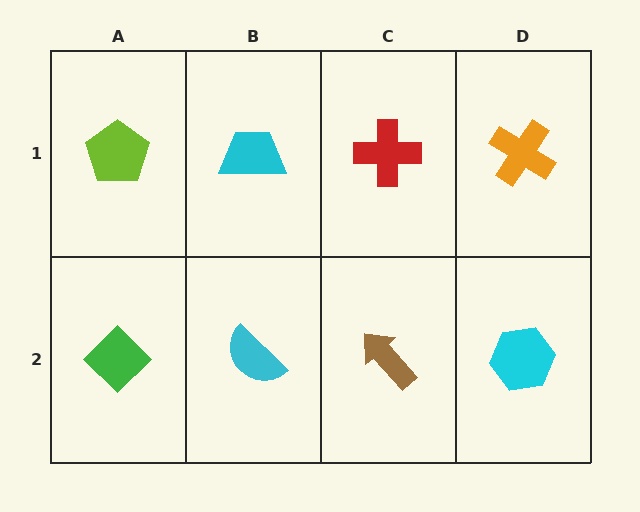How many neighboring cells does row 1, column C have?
3.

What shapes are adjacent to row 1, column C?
A brown arrow (row 2, column C), a cyan trapezoid (row 1, column B), an orange cross (row 1, column D).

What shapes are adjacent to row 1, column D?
A cyan hexagon (row 2, column D), a red cross (row 1, column C).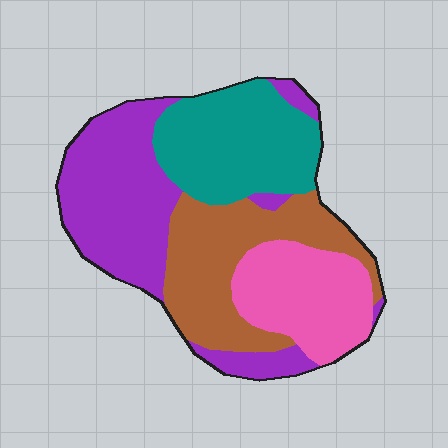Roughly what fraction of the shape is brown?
Brown covers 25% of the shape.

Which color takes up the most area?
Purple, at roughly 30%.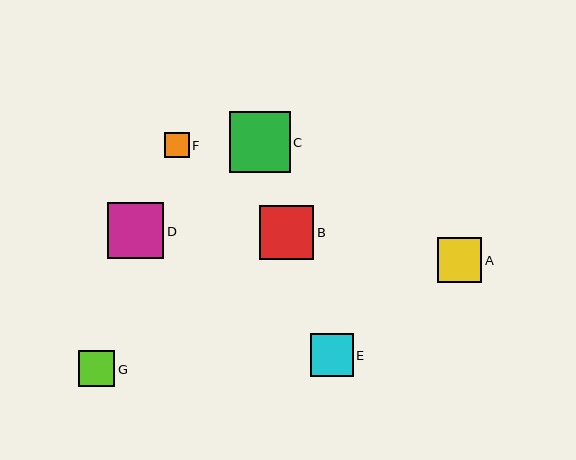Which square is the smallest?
Square F is the smallest with a size of approximately 25 pixels.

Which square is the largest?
Square C is the largest with a size of approximately 61 pixels.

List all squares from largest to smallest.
From largest to smallest: C, D, B, A, E, G, F.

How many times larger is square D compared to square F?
Square D is approximately 2.2 times the size of square F.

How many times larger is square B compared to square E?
Square B is approximately 1.2 times the size of square E.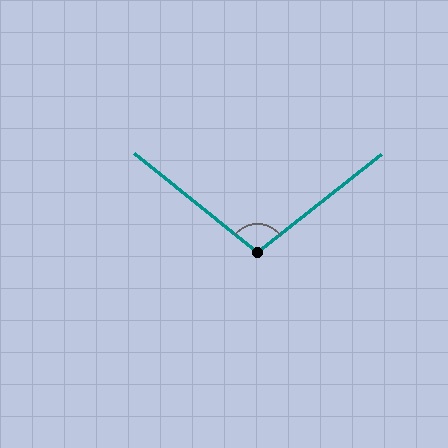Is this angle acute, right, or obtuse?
It is obtuse.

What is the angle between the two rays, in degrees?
Approximately 103 degrees.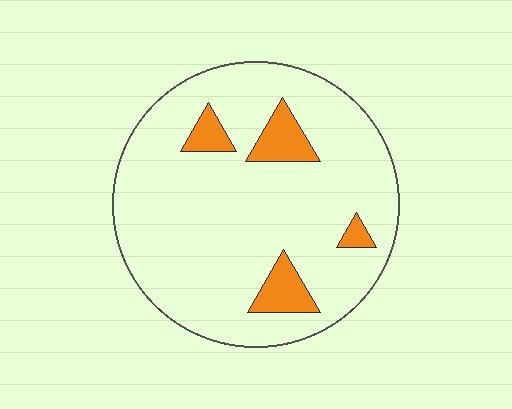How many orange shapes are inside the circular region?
4.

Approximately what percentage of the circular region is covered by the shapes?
Approximately 10%.